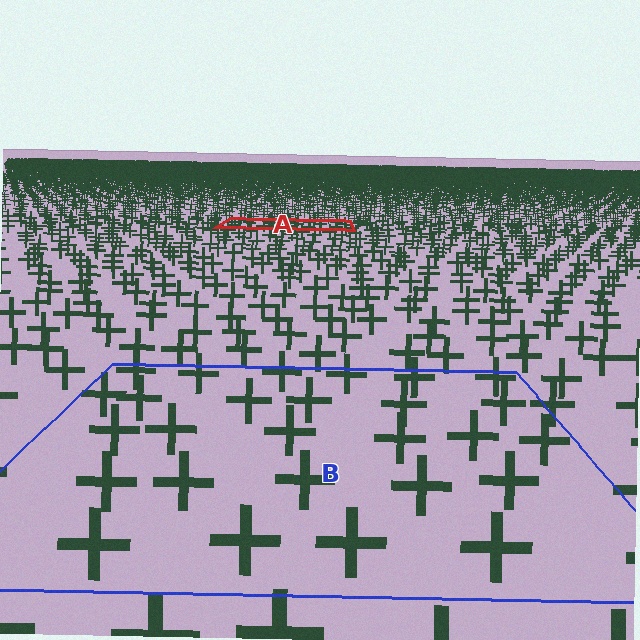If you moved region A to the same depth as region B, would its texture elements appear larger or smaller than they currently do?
They would appear larger. At a closer depth, the same texture elements are projected at a bigger on-screen size.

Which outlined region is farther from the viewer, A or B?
Region A is farther from the viewer — the texture elements inside it appear smaller and more densely packed.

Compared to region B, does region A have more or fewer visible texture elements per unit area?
Region A has more texture elements per unit area — they are packed more densely because it is farther away.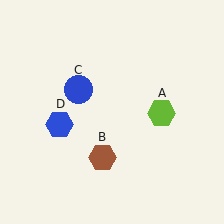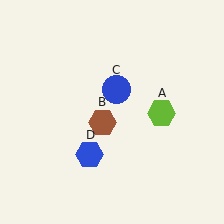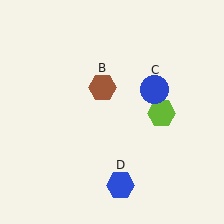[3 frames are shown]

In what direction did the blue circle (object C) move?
The blue circle (object C) moved right.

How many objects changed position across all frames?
3 objects changed position: brown hexagon (object B), blue circle (object C), blue hexagon (object D).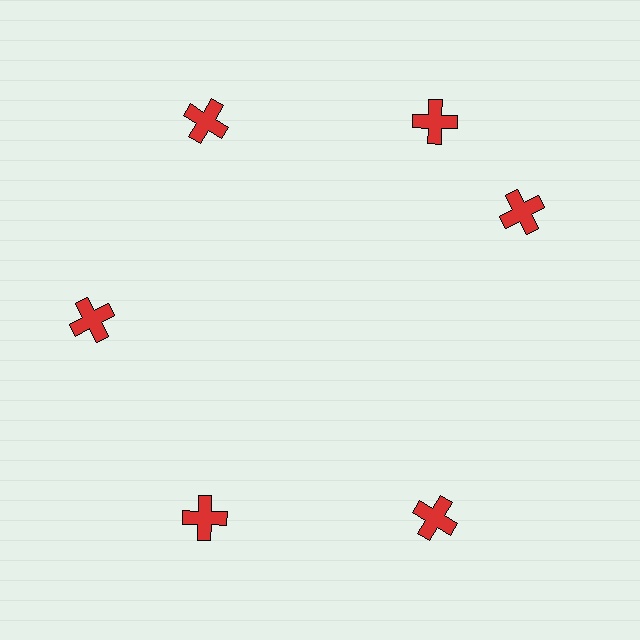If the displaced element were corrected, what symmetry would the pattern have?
It would have 6-fold rotational symmetry — the pattern would map onto itself every 60 degrees.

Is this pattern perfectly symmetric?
No. The 6 red crosses are arranged in a ring, but one element near the 3 o'clock position is rotated out of alignment along the ring, breaking the 6-fold rotational symmetry.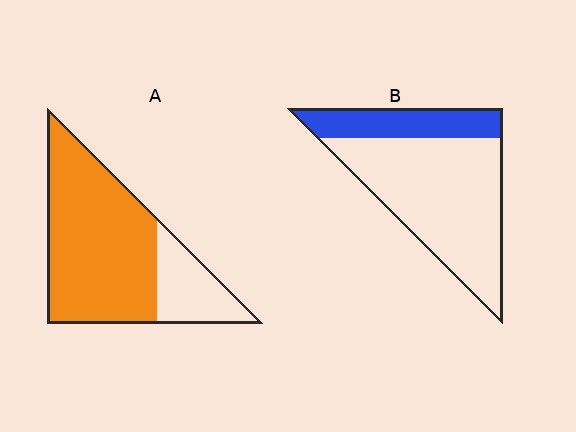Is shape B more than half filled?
No.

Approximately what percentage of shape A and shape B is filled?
A is approximately 75% and B is approximately 25%.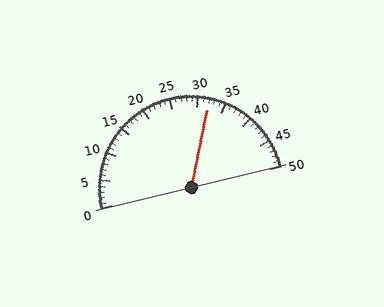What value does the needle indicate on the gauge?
The needle indicates approximately 32.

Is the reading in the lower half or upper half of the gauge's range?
The reading is in the upper half of the range (0 to 50).